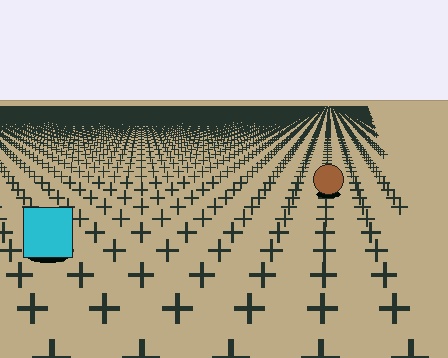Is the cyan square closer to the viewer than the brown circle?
Yes. The cyan square is closer — you can tell from the texture gradient: the ground texture is coarser near it.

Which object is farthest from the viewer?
The brown circle is farthest from the viewer. It appears smaller and the ground texture around it is denser.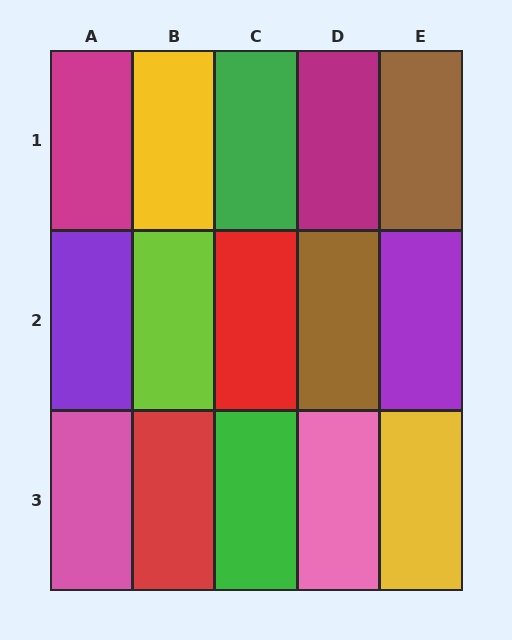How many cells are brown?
2 cells are brown.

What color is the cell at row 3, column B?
Red.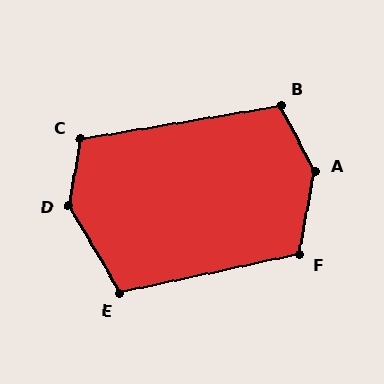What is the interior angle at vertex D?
Approximately 140 degrees (obtuse).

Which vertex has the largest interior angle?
A, at approximately 143 degrees.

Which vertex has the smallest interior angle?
B, at approximately 108 degrees.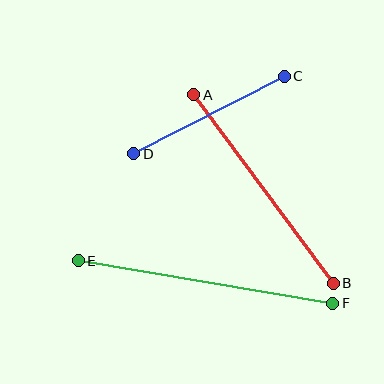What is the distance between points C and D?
The distance is approximately 169 pixels.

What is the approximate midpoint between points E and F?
The midpoint is at approximately (205, 282) pixels.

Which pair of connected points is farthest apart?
Points E and F are farthest apart.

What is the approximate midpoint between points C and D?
The midpoint is at approximately (209, 115) pixels.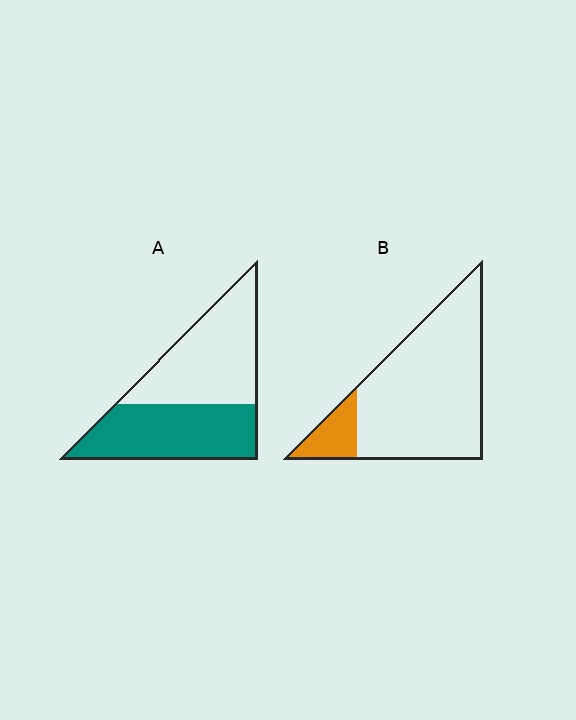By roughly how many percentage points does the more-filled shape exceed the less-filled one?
By roughly 35 percentage points (A over B).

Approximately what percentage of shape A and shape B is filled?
A is approximately 50% and B is approximately 15%.